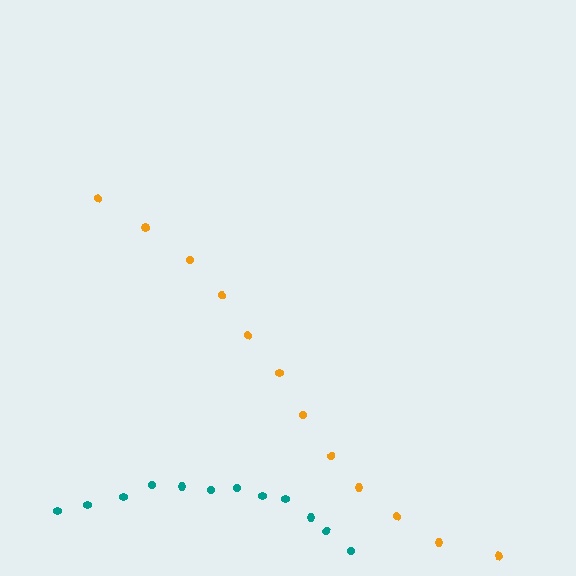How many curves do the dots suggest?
There are 2 distinct paths.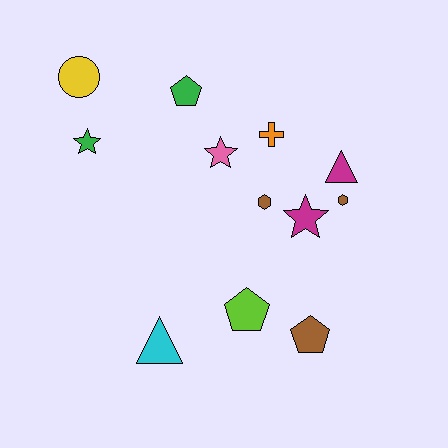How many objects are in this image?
There are 12 objects.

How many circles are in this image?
There is 1 circle.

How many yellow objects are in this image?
There is 1 yellow object.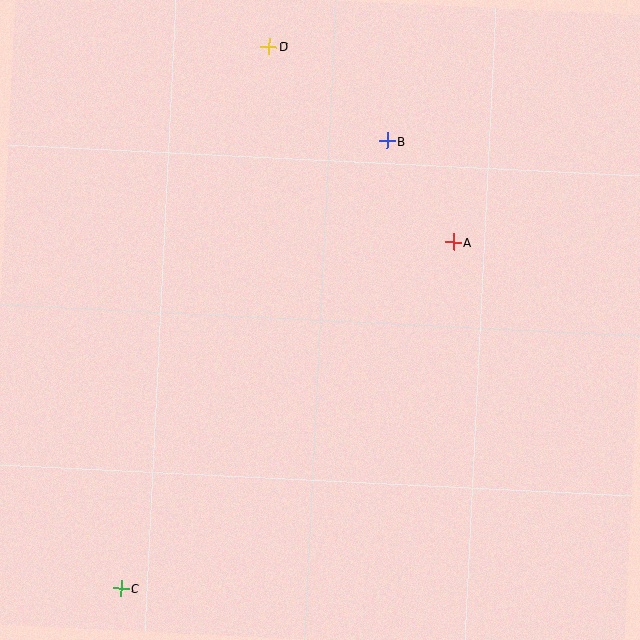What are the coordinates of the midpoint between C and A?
The midpoint between C and A is at (287, 415).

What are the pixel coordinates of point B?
Point B is at (387, 141).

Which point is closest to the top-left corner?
Point D is closest to the top-left corner.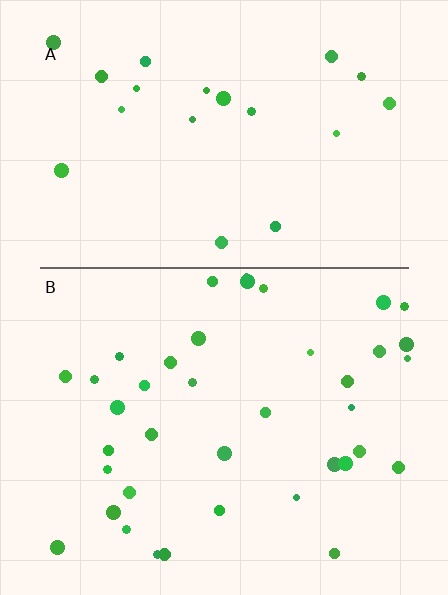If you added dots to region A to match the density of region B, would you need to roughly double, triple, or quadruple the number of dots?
Approximately double.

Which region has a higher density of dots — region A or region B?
B (the bottom).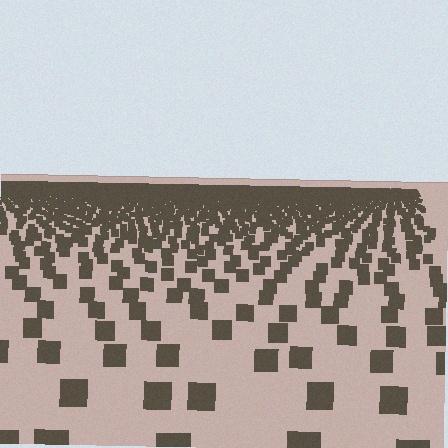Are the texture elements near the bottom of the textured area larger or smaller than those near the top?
Larger. Near the bottom, elements are closer to the viewer and appear at a bigger on-screen size.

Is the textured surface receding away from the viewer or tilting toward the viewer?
The surface is receding away from the viewer. Texture elements get smaller and denser toward the top.